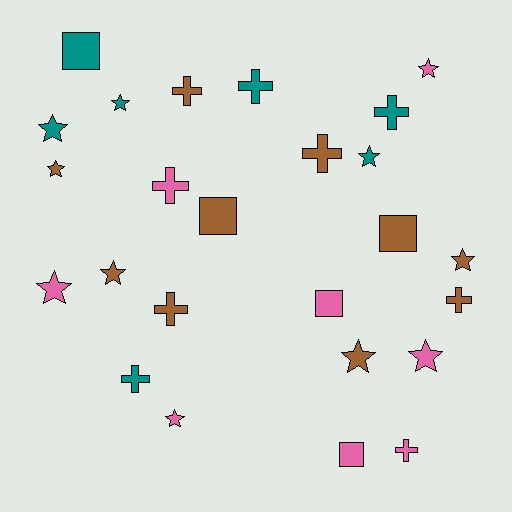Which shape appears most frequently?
Star, with 11 objects.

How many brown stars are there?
There are 4 brown stars.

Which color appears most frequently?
Brown, with 10 objects.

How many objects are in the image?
There are 25 objects.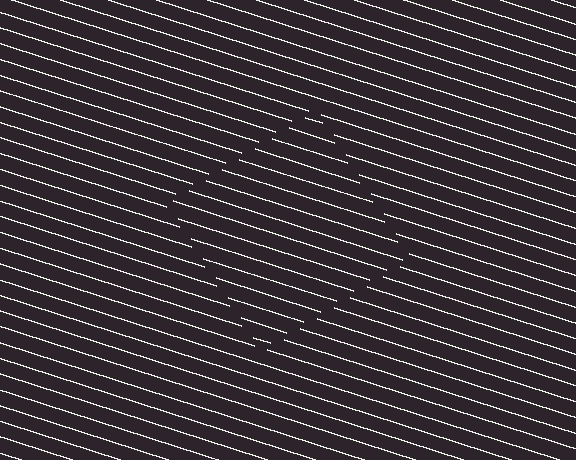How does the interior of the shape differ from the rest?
The interior of the shape contains the same grating, shifted by half a period — the contour is defined by the phase discontinuity where line-ends from the inner and outer gratings abut.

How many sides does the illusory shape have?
4 sides — the line-ends trace a square.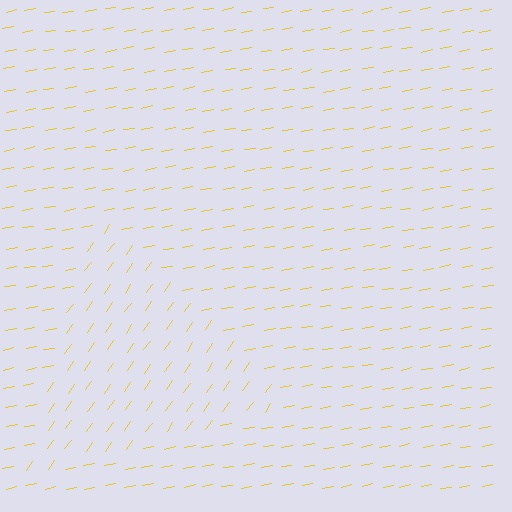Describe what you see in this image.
The image is filled with small yellow line segments. A triangle region in the image has lines oriented differently from the surrounding lines, creating a visible texture boundary.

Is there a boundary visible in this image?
Yes, there is a texture boundary formed by a change in line orientation.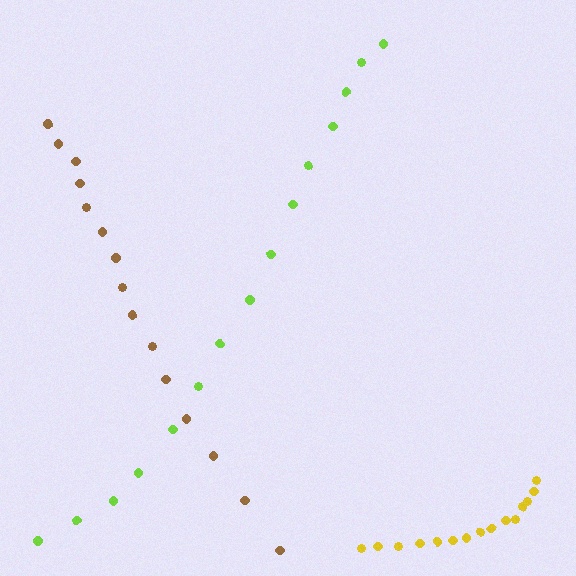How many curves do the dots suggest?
There are 3 distinct paths.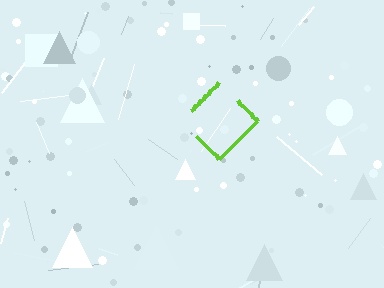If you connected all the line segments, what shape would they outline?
They would outline a diamond.